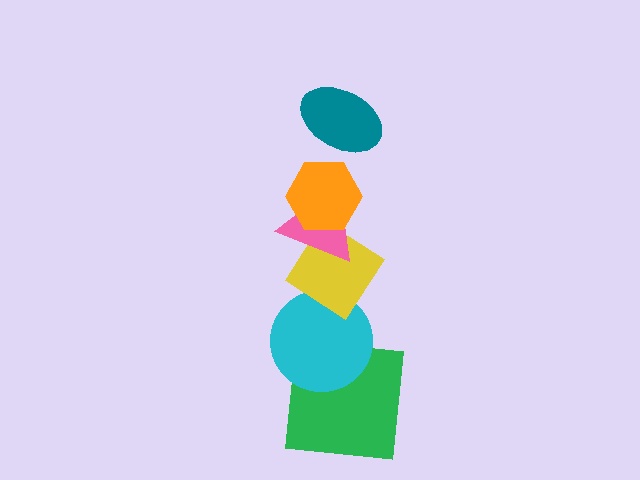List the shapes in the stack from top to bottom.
From top to bottom: the teal ellipse, the orange hexagon, the pink triangle, the yellow diamond, the cyan circle, the green square.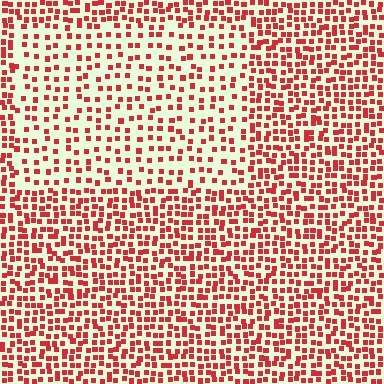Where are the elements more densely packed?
The elements are more densely packed outside the rectangle boundary.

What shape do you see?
I see a rectangle.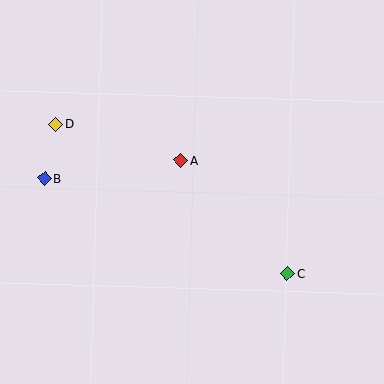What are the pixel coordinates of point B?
Point B is at (44, 178).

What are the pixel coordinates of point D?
Point D is at (56, 124).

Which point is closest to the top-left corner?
Point D is closest to the top-left corner.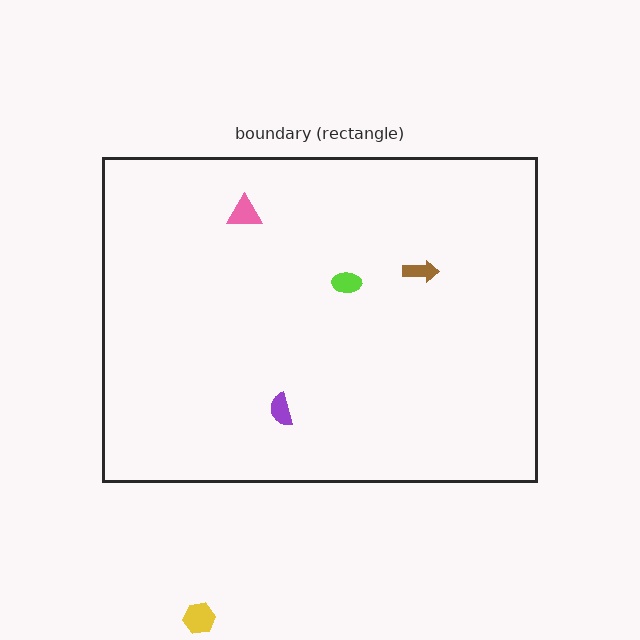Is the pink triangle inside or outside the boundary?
Inside.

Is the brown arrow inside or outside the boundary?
Inside.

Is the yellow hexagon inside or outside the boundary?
Outside.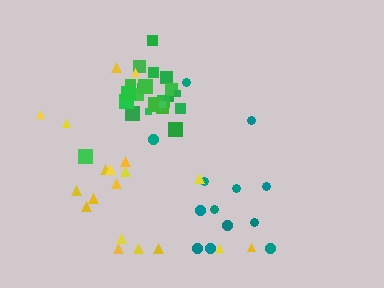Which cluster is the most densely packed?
Green.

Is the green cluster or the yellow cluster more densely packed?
Green.